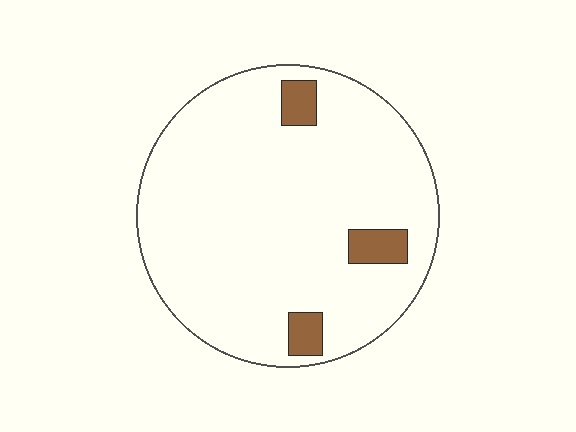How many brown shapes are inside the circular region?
3.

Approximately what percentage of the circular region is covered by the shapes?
Approximately 5%.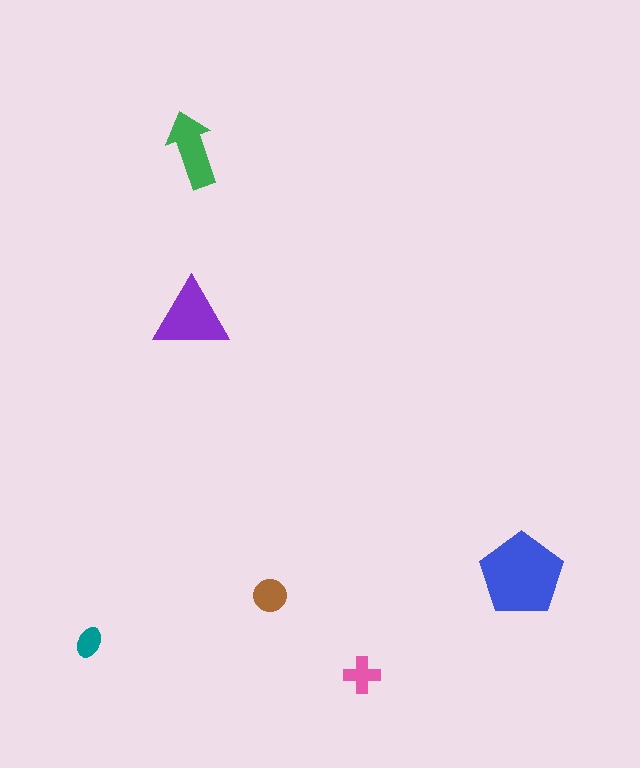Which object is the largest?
The blue pentagon.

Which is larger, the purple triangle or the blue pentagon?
The blue pentagon.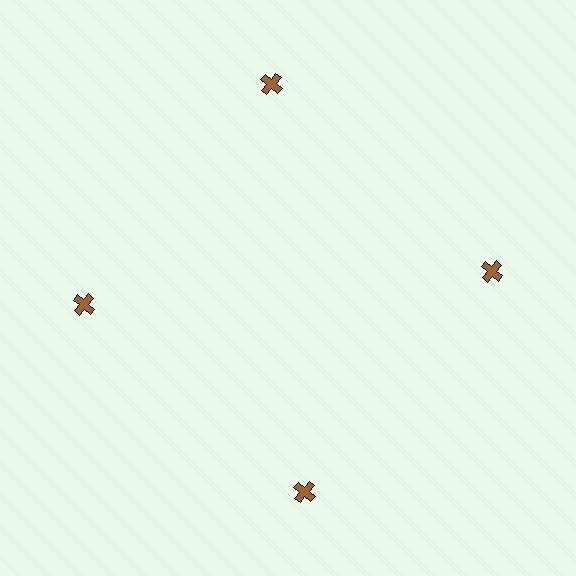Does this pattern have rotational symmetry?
Yes, this pattern has 4-fold rotational symmetry. It looks the same after rotating 90 degrees around the center.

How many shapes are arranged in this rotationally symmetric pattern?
There are 4 shapes, arranged in 4 groups of 1.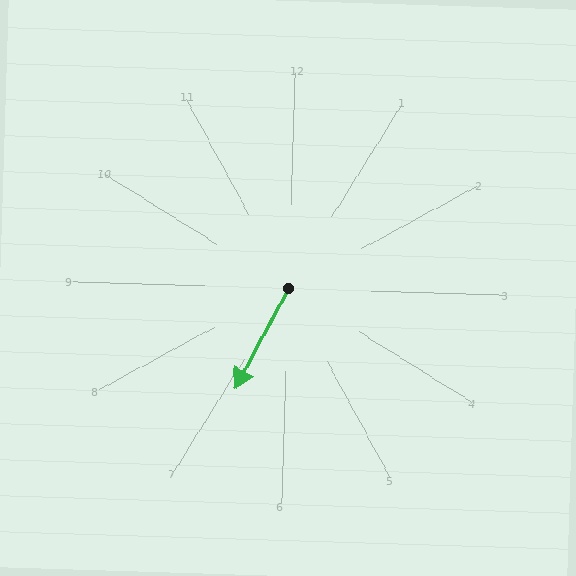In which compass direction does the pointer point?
Southwest.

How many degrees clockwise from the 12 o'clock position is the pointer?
Approximately 206 degrees.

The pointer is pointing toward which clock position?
Roughly 7 o'clock.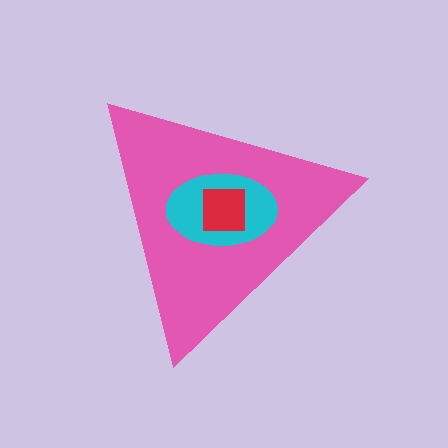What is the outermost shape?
The pink triangle.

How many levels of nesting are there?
3.